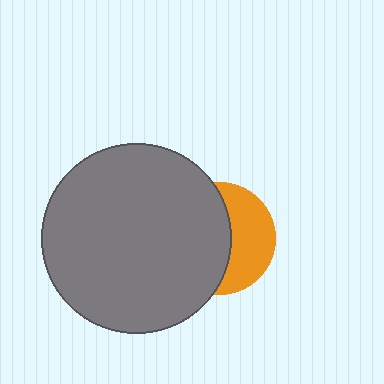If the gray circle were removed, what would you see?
You would see the complete orange circle.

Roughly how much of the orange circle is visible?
A small part of it is visible (roughly 43%).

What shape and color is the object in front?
The object in front is a gray circle.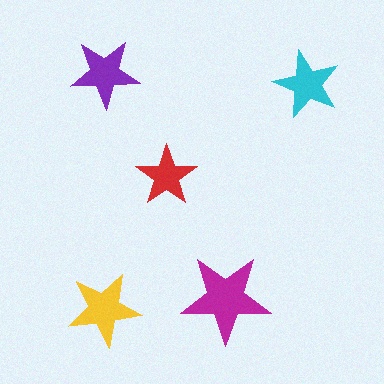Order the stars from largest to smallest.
the magenta one, the yellow one, the purple one, the cyan one, the red one.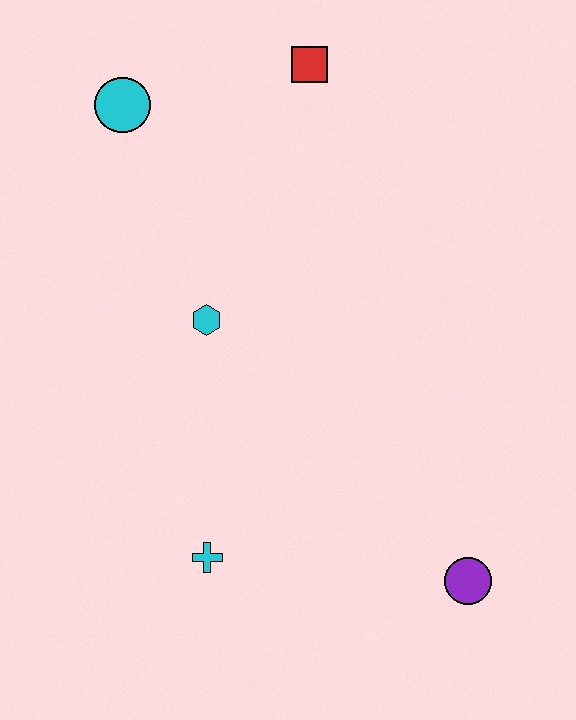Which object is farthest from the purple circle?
The cyan circle is farthest from the purple circle.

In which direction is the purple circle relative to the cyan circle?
The purple circle is below the cyan circle.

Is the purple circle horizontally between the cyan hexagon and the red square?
No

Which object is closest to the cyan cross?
The cyan hexagon is closest to the cyan cross.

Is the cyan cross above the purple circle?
Yes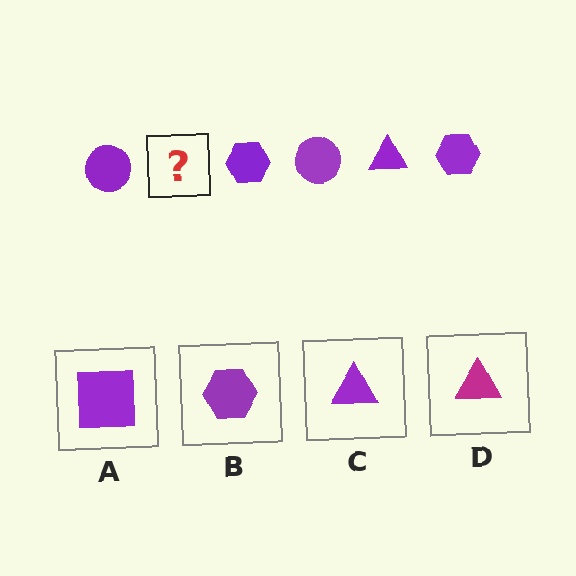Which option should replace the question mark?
Option C.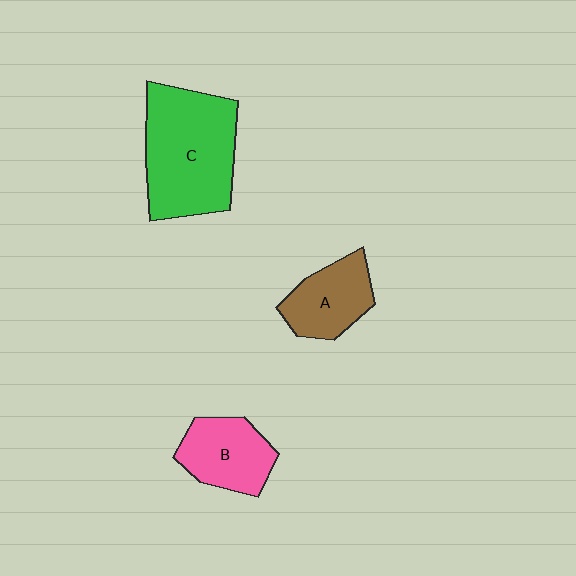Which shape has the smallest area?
Shape A (brown).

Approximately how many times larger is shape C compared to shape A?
Approximately 2.0 times.